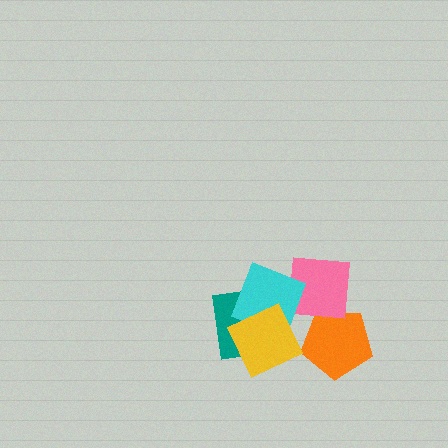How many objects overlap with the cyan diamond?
3 objects overlap with the cyan diamond.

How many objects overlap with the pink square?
2 objects overlap with the pink square.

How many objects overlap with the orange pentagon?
1 object overlaps with the orange pentagon.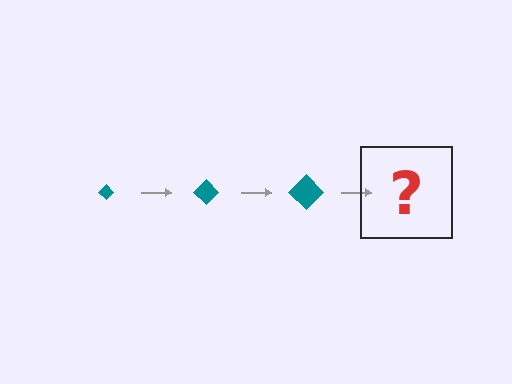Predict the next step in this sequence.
The next step is a teal diamond, larger than the previous one.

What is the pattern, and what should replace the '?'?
The pattern is that the diamond gets progressively larger each step. The '?' should be a teal diamond, larger than the previous one.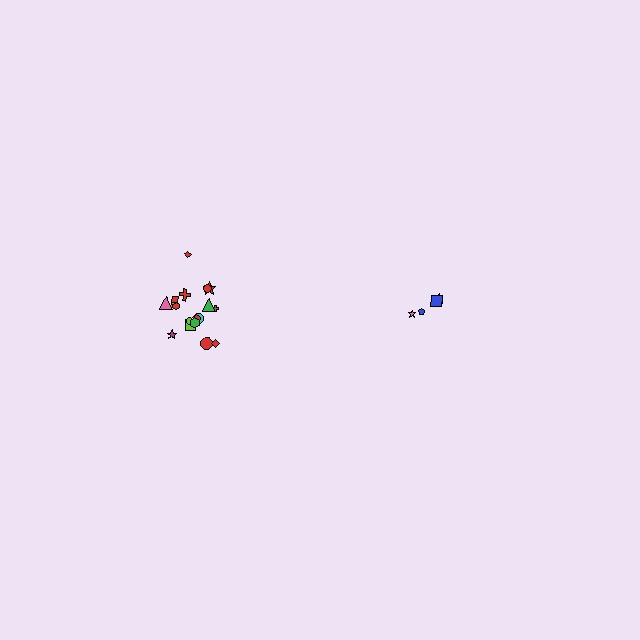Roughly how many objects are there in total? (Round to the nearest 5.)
Roughly 20 objects in total.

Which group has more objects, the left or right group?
The left group.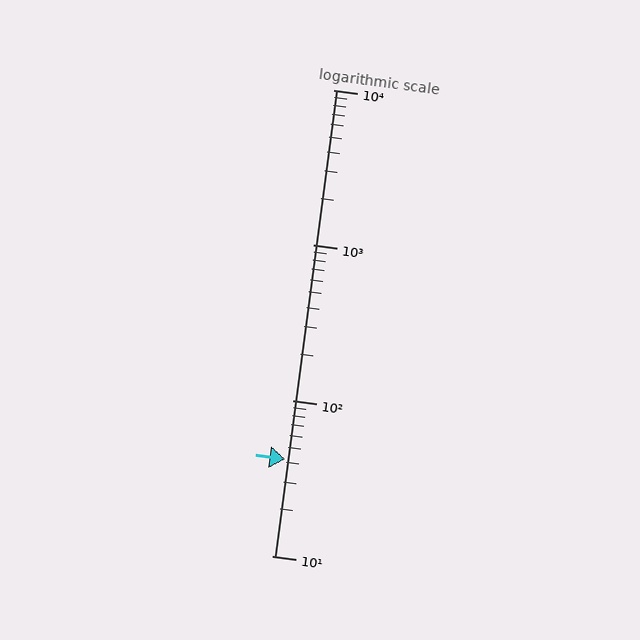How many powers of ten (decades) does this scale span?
The scale spans 3 decades, from 10 to 10000.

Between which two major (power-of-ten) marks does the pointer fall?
The pointer is between 10 and 100.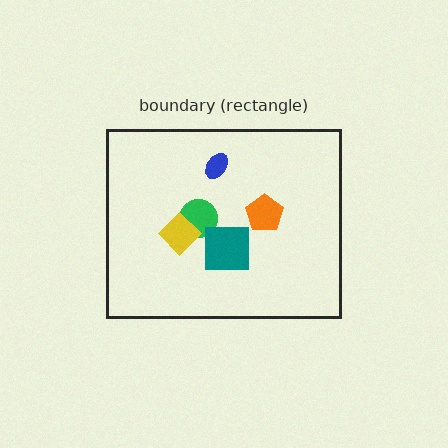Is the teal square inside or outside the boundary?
Inside.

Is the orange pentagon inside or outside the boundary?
Inside.